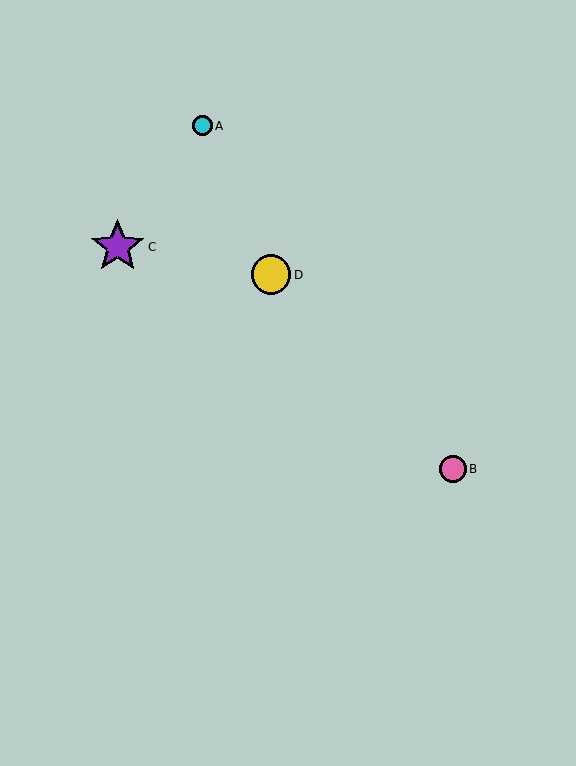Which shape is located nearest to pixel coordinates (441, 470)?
The pink circle (labeled B) at (453, 469) is nearest to that location.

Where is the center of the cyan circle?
The center of the cyan circle is at (202, 126).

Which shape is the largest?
The purple star (labeled C) is the largest.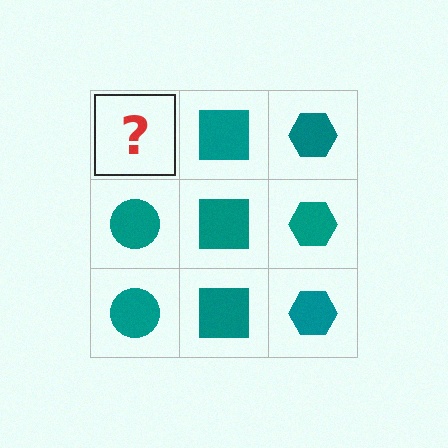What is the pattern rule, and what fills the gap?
The rule is that each column has a consistent shape. The gap should be filled with a teal circle.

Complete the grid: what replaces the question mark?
The question mark should be replaced with a teal circle.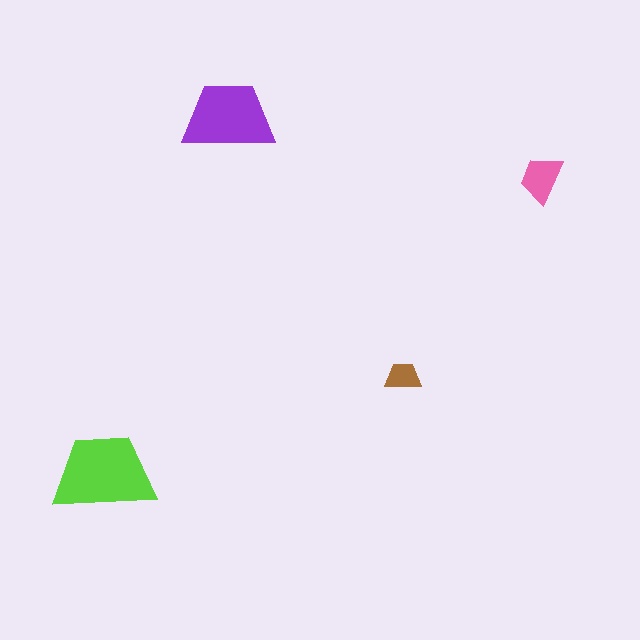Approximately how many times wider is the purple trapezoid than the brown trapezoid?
About 2.5 times wider.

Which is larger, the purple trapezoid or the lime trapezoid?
The lime one.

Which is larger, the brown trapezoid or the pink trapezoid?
The pink one.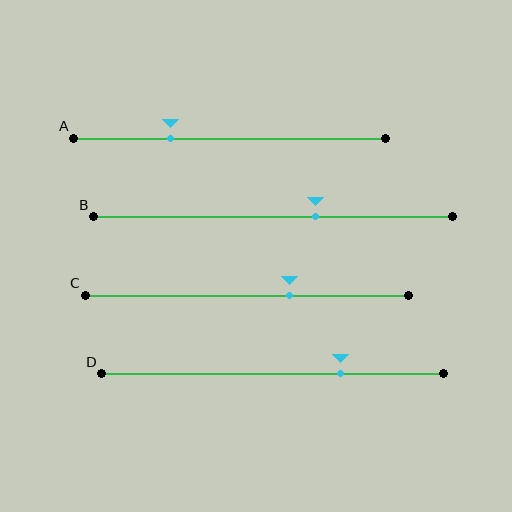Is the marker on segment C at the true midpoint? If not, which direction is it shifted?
No, the marker on segment C is shifted to the right by about 13% of the segment length.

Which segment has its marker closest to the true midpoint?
Segment B has its marker closest to the true midpoint.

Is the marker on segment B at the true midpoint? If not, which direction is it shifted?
No, the marker on segment B is shifted to the right by about 12% of the segment length.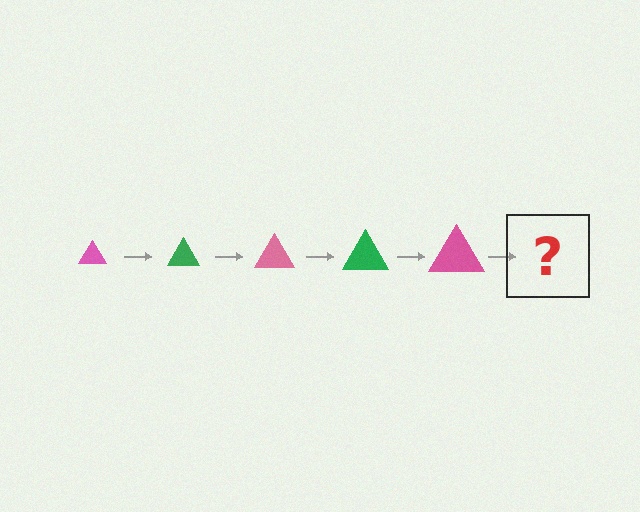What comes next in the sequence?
The next element should be a green triangle, larger than the previous one.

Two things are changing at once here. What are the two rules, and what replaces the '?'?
The two rules are that the triangle grows larger each step and the color cycles through pink and green. The '?' should be a green triangle, larger than the previous one.